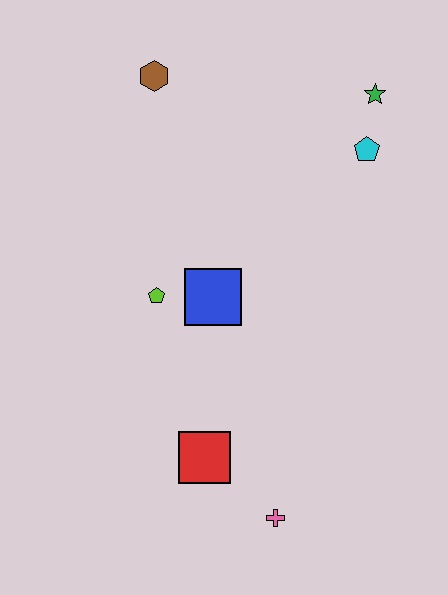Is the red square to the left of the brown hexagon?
No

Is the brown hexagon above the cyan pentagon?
Yes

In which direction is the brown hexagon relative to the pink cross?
The brown hexagon is above the pink cross.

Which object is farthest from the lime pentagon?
The green star is farthest from the lime pentagon.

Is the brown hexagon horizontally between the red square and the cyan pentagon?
No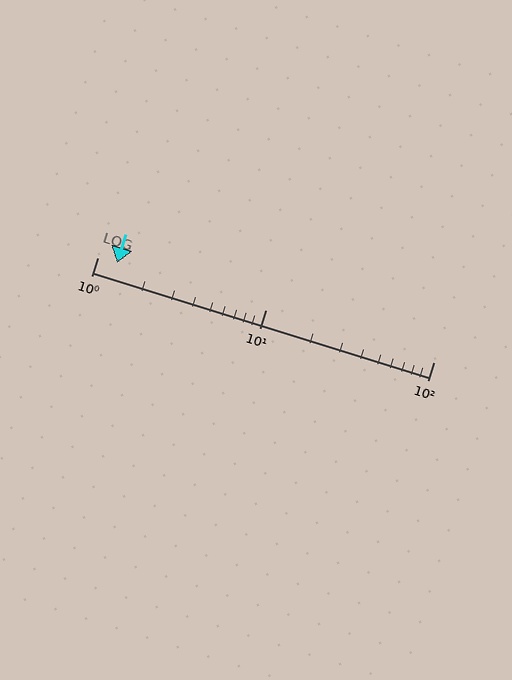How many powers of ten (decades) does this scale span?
The scale spans 2 decades, from 1 to 100.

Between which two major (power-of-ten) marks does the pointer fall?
The pointer is between 1 and 10.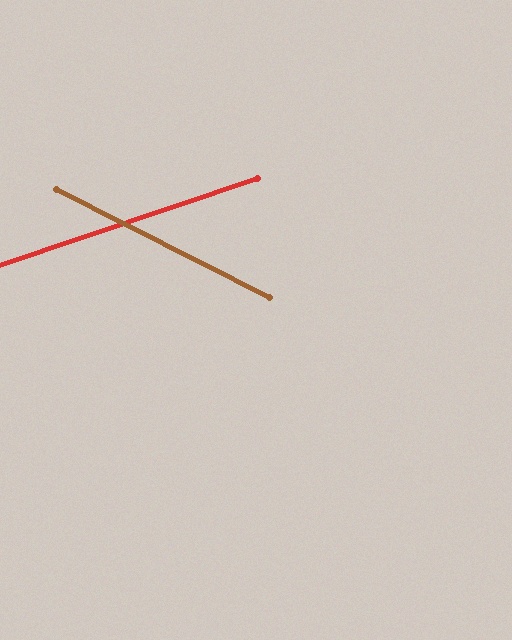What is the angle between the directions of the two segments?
Approximately 45 degrees.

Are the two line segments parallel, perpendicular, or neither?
Neither parallel nor perpendicular — they differ by about 45°.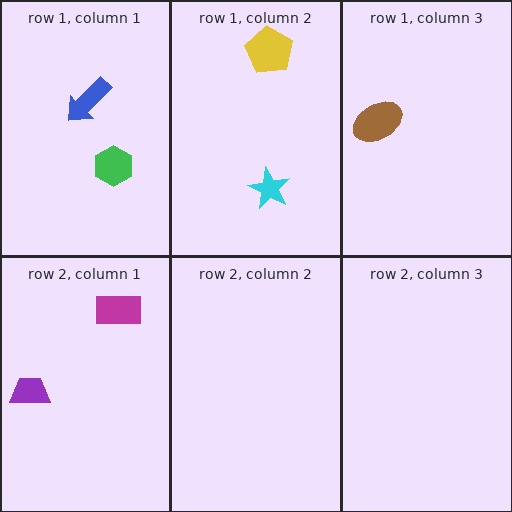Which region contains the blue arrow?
The row 1, column 1 region.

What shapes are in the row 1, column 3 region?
The brown ellipse.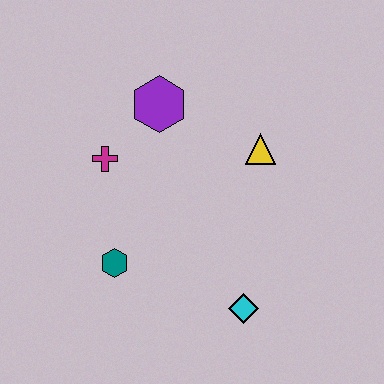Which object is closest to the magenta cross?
The purple hexagon is closest to the magenta cross.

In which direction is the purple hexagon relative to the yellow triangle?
The purple hexagon is to the left of the yellow triangle.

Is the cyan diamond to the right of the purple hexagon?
Yes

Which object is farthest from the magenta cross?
The cyan diamond is farthest from the magenta cross.